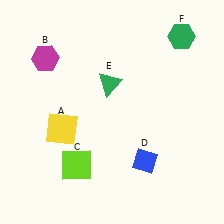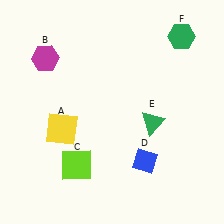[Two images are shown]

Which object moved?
The green triangle (E) moved right.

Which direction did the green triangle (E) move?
The green triangle (E) moved right.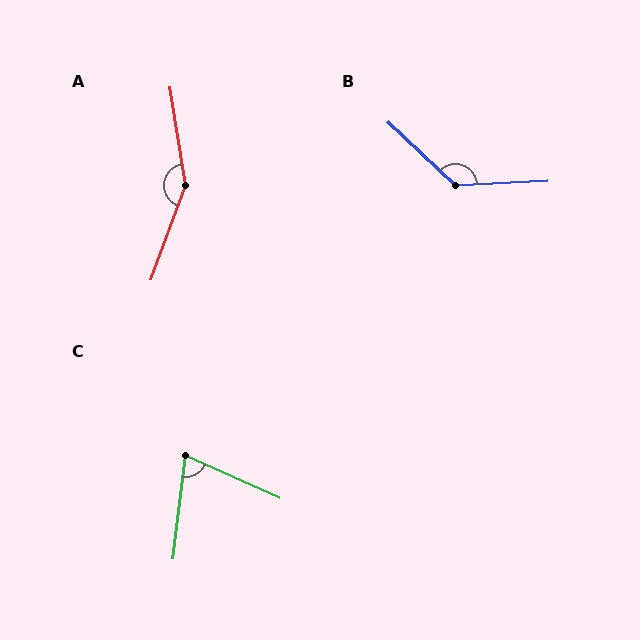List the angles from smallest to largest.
C (72°), B (134°), A (151°).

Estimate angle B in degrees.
Approximately 134 degrees.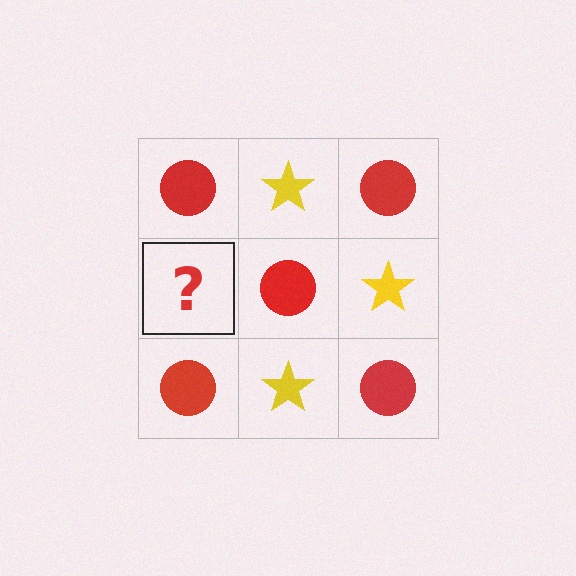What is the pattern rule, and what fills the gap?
The rule is that it alternates red circle and yellow star in a checkerboard pattern. The gap should be filled with a yellow star.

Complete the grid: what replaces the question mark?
The question mark should be replaced with a yellow star.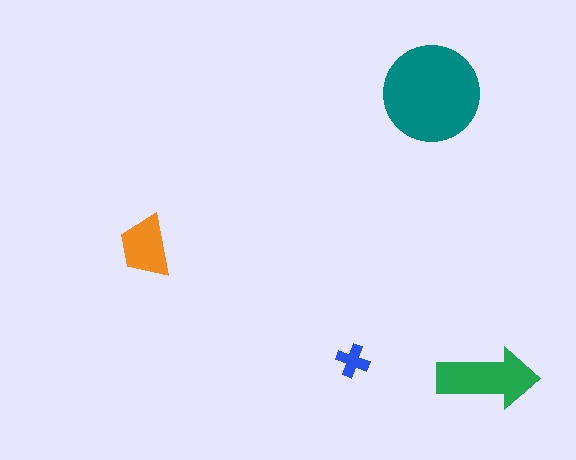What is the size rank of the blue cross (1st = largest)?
4th.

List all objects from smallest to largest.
The blue cross, the orange trapezoid, the green arrow, the teal circle.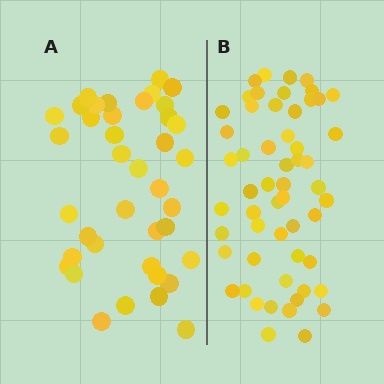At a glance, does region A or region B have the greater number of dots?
Region B (the right region) has more dots.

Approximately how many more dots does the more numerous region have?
Region B has approximately 15 more dots than region A.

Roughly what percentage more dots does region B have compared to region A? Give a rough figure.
About 40% more.